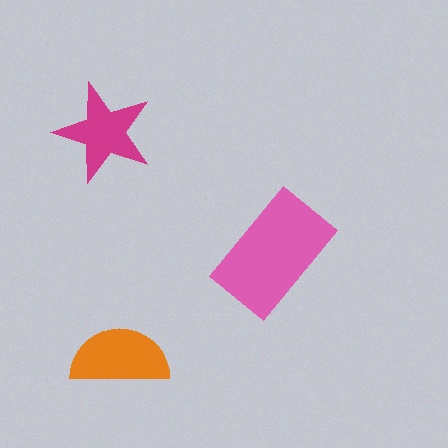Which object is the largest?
The pink rectangle.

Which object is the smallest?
The magenta star.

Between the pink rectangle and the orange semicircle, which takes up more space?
The pink rectangle.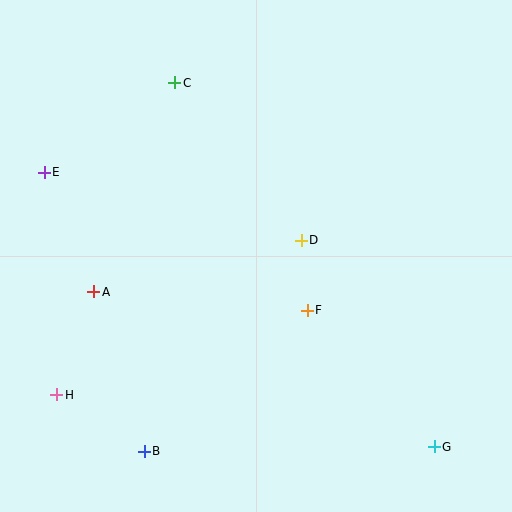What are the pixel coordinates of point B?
Point B is at (144, 451).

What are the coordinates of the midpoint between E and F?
The midpoint between E and F is at (176, 241).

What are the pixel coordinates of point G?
Point G is at (435, 446).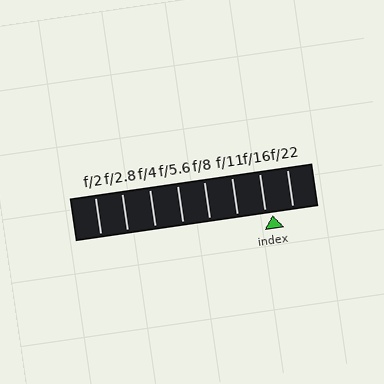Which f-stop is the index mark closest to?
The index mark is closest to f/16.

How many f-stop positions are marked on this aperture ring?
There are 8 f-stop positions marked.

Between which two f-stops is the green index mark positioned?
The index mark is between f/16 and f/22.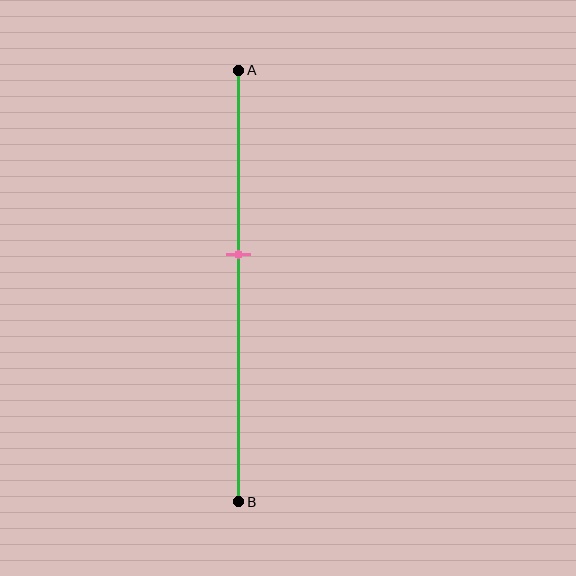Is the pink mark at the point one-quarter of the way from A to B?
No, the mark is at about 45% from A, not at the 25% one-quarter point.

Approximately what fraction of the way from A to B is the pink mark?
The pink mark is approximately 45% of the way from A to B.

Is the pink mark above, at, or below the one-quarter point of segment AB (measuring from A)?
The pink mark is below the one-quarter point of segment AB.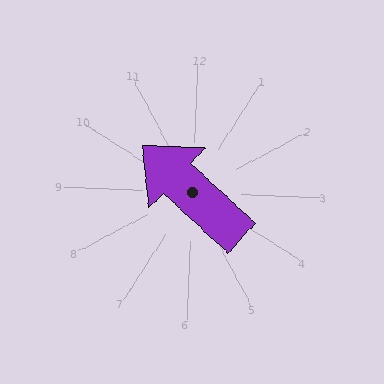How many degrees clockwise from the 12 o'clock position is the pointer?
Approximately 311 degrees.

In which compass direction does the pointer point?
Northwest.